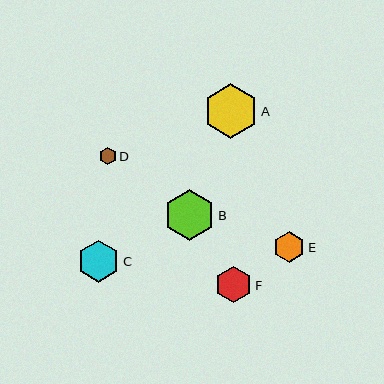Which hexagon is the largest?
Hexagon A is the largest with a size of approximately 55 pixels.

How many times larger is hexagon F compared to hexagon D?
Hexagon F is approximately 2.1 times the size of hexagon D.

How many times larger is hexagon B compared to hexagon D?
Hexagon B is approximately 3.0 times the size of hexagon D.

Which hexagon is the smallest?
Hexagon D is the smallest with a size of approximately 17 pixels.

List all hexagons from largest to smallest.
From largest to smallest: A, B, C, F, E, D.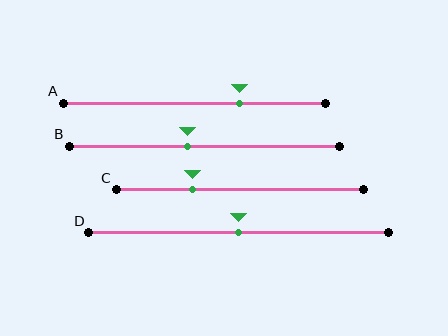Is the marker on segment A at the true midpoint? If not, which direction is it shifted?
No, the marker on segment A is shifted to the right by about 17% of the segment length.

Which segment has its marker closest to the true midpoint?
Segment D has its marker closest to the true midpoint.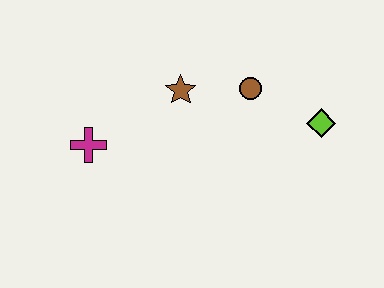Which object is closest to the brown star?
The brown circle is closest to the brown star.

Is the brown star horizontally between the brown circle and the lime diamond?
No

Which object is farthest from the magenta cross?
The lime diamond is farthest from the magenta cross.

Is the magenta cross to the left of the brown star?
Yes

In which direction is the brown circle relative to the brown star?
The brown circle is to the right of the brown star.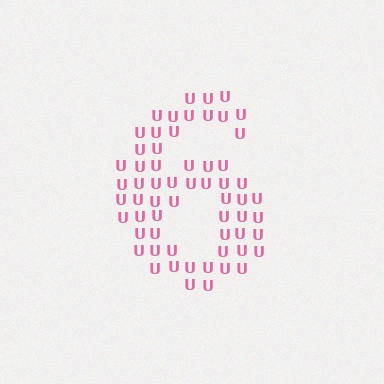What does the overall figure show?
The overall figure shows the digit 6.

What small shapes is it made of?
It is made of small letter U's.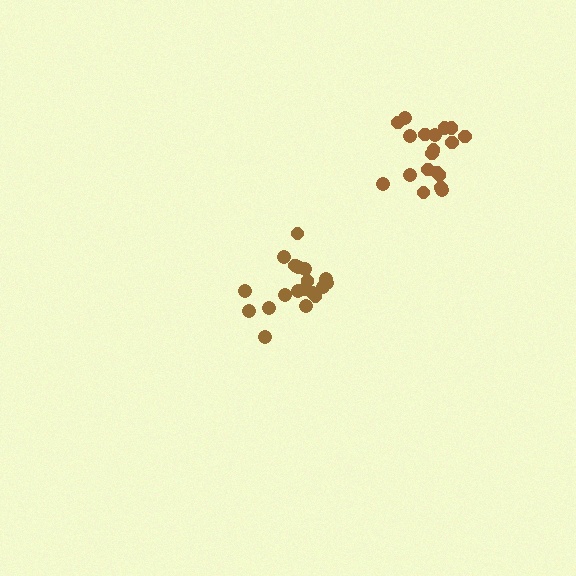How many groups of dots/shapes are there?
There are 2 groups.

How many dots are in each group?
Group 1: 19 dots, Group 2: 19 dots (38 total).